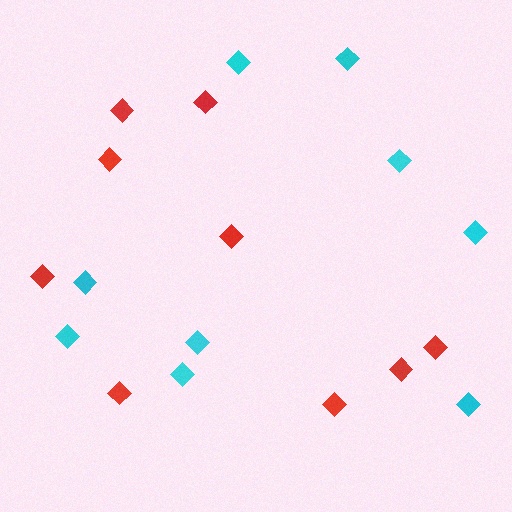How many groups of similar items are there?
There are 2 groups: one group of cyan diamonds (9) and one group of red diamonds (9).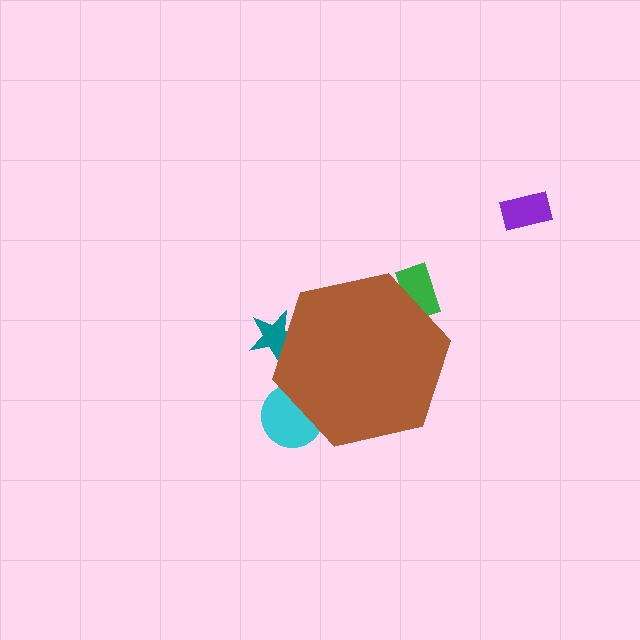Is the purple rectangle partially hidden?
No, the purple rectangle is fully visible.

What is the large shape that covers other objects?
A brown hexagon.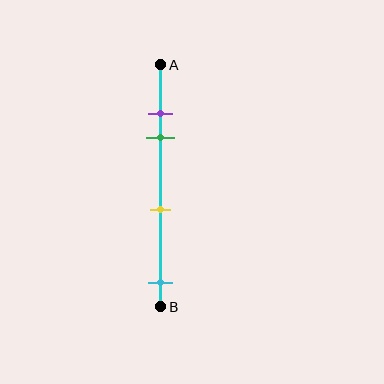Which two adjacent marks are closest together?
The purple and green marks are the closest adjacent pair.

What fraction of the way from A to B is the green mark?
The green mark is approximately 30% (0.3) of the way from A to B.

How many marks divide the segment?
There are 4 marks dividing the segment.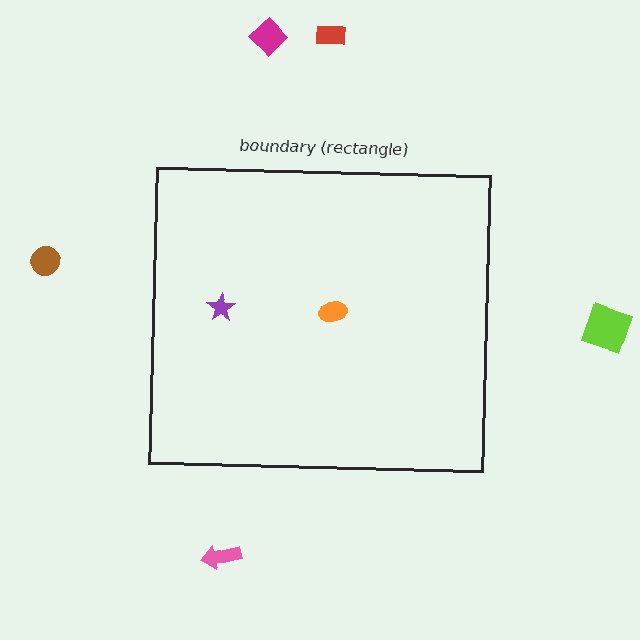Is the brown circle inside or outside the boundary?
Outside.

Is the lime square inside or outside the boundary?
Outside.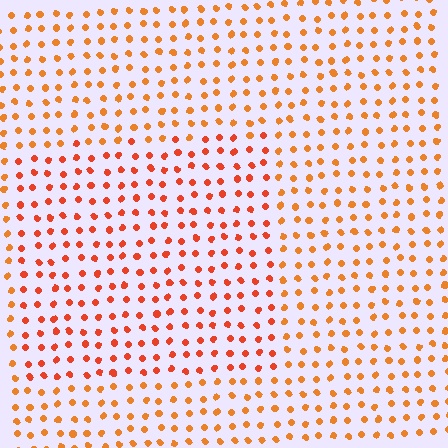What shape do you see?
I see a rectangle.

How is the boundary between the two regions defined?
The boundary is defined purely by a slight shift in hue (about 20 degrees). Spacing, size, and orientation are identical on both sides.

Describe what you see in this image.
The image is filled with small orange elements in a uniform arrangement. A rectangle-shaped region is visible where the elements are tinted to a slightly different hue, forming a subtle color boundary.